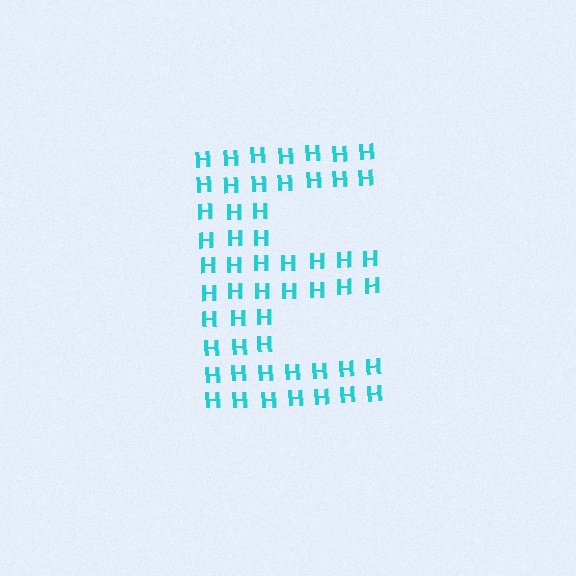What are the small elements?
The small elements are letter H's.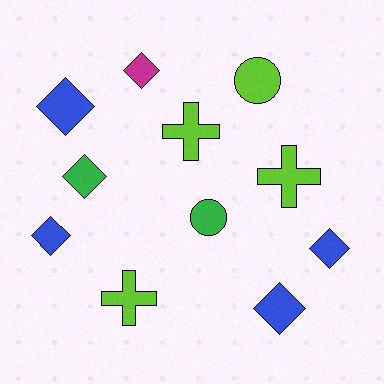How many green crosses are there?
There are no green crosses.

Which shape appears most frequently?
Diamond, with 6 objects.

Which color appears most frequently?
Blue, with 4 objects.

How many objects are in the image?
There are 11 objects.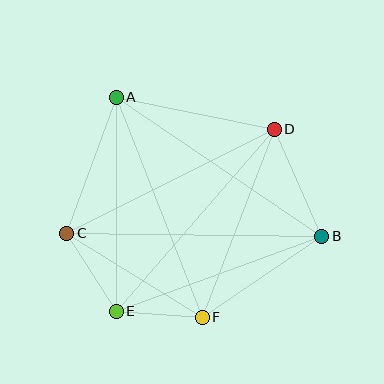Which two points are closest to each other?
Points E and F are closest to each other.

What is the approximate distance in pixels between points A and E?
The distance between A and E is approximately 214 pixels.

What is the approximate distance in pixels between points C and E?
The distance between C and E is approximately 93 pixels.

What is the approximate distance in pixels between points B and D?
The distance between B and D is approximately 117 pixels.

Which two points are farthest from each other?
Points B and C are farthest from each other.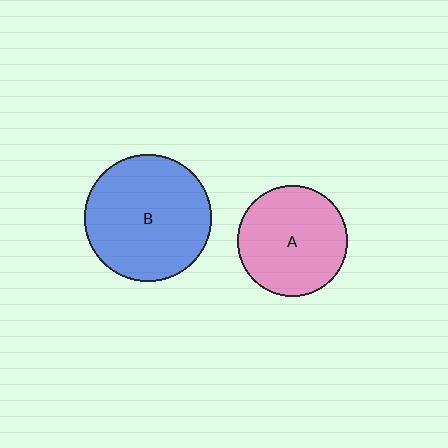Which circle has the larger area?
Circle B (blue).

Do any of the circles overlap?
No, none of the circles overlap.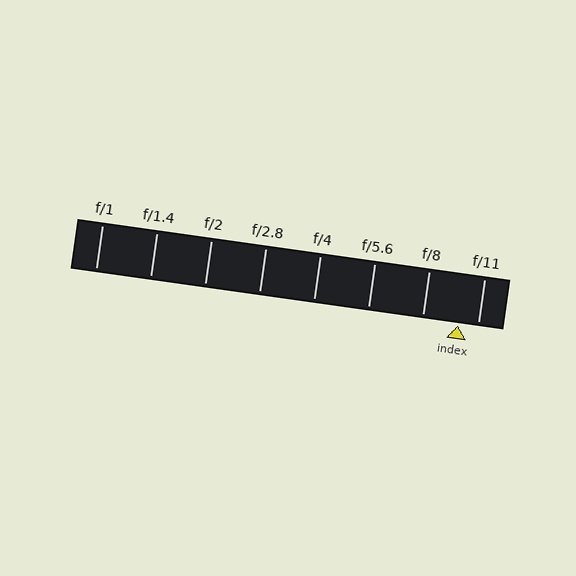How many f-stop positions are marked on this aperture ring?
There are 8 f-stop positions marked.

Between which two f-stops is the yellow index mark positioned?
The index mark is between f/8 and f/11.